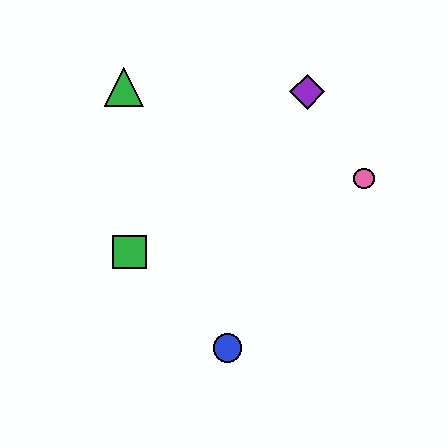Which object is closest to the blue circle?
The green square is closest to the blue circle.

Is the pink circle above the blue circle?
Yes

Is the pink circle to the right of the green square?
Yes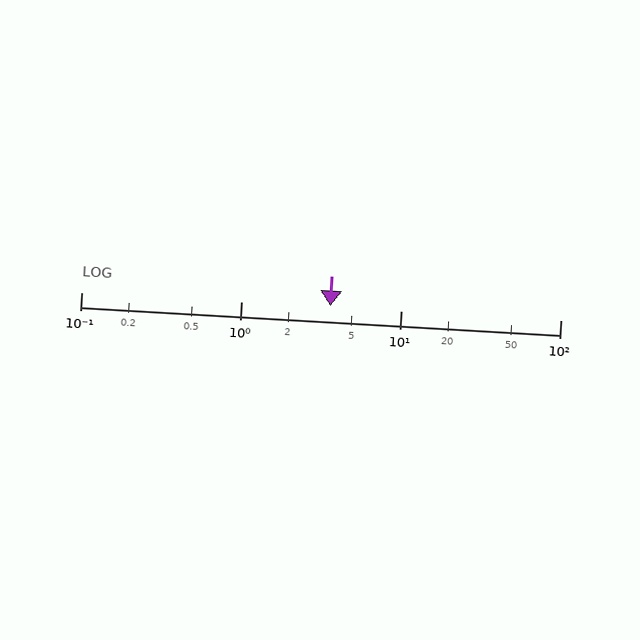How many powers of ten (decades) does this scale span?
The scale spans 3 decades, from 0.1 to 100.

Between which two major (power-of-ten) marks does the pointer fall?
The pointer is between 1 and 10.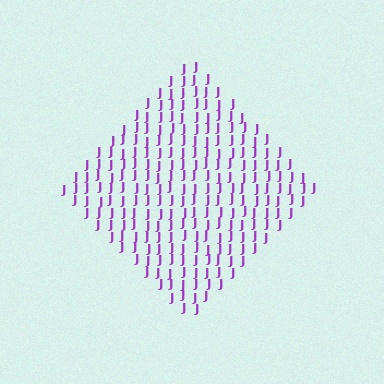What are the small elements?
The small elements are letter J's.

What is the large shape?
The large shape is a diamond.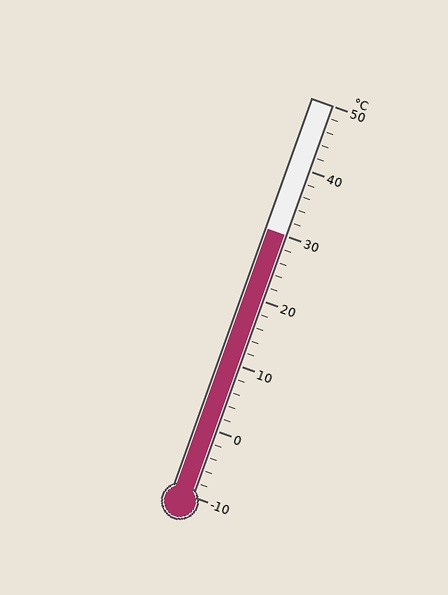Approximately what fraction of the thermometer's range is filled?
The thermometer is filled to approximately 65% of its range.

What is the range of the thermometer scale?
The thermometer scale ranges from -10°C to 50°C.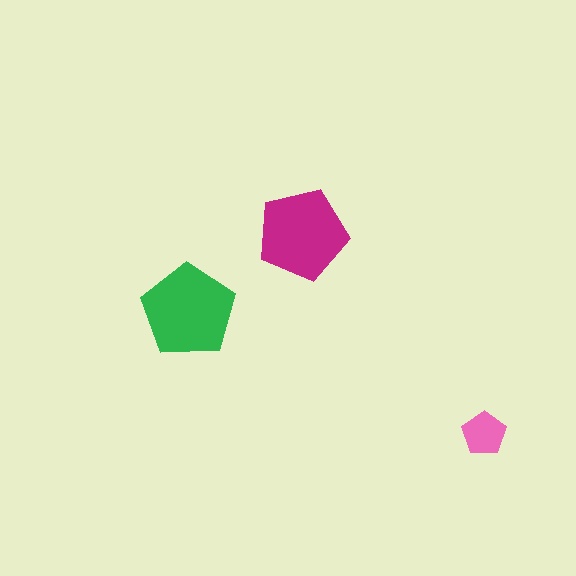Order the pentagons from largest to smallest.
the green one, the magenta one, the pink one.